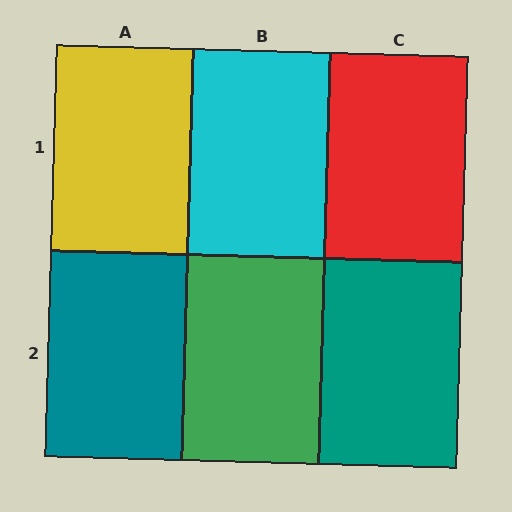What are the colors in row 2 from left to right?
Teal, green, teal.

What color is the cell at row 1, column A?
Yellow.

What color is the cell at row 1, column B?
Cyan.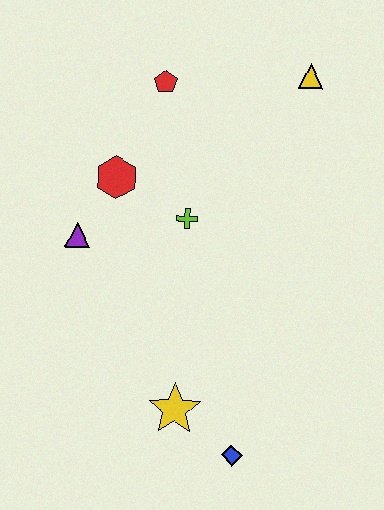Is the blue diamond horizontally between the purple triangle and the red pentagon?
No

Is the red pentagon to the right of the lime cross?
No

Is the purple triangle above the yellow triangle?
No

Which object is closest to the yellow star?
The blue diamond is closest to the yellow star.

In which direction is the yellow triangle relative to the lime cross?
The yellow triangle is above the lime cross.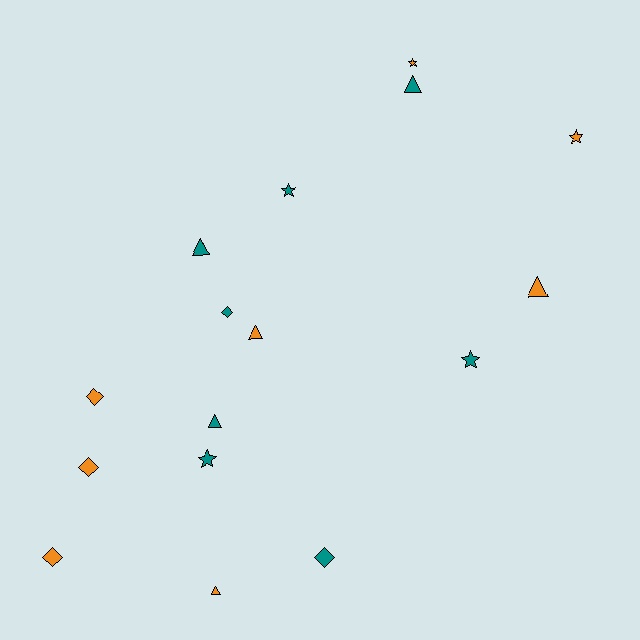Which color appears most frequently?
Teal, with 8 objects.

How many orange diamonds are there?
There are 3 orange diamonds.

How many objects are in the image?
There are 16 objects.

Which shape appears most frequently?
Triangle, with 6 objects.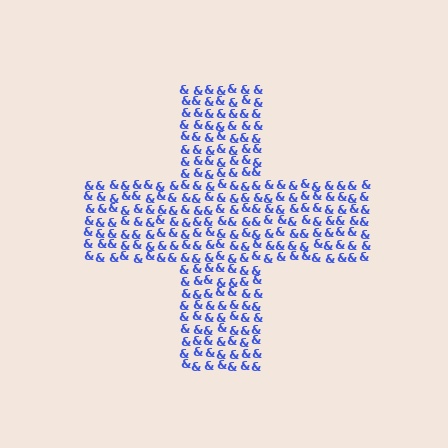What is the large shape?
The large shape is a cross.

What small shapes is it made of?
It is made of small ampersands.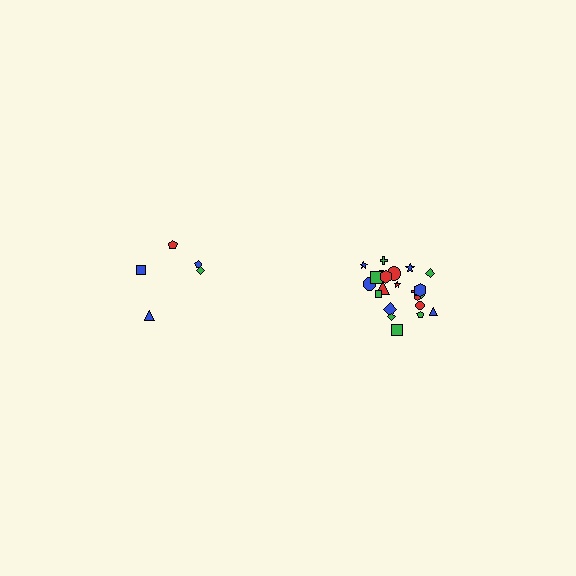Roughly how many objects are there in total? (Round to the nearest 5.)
Roughly 25 objects in total.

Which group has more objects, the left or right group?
The right group.